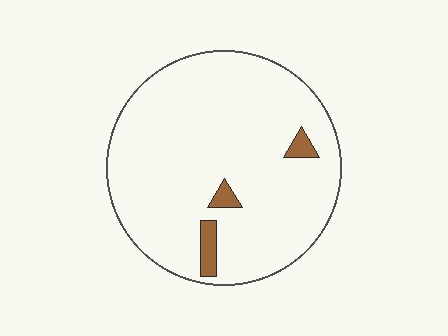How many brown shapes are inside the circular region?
3.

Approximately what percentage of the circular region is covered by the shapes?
Approximately 5%.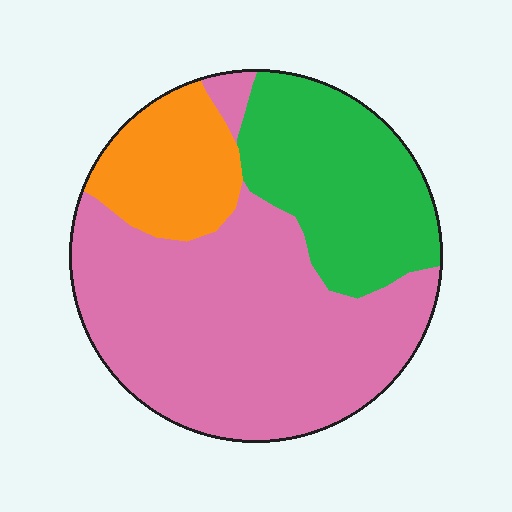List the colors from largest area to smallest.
From largest to smallest: pink, green, orange.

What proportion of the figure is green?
Green covers roughly 25% of the figure.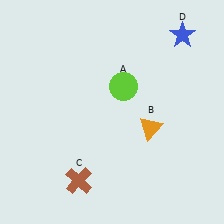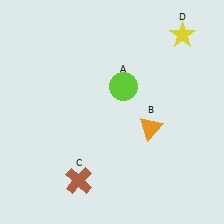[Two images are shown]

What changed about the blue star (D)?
In Image 1, D is blue. In Image 2, it changed to yellow.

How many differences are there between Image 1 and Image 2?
There is 1 difference between the two images.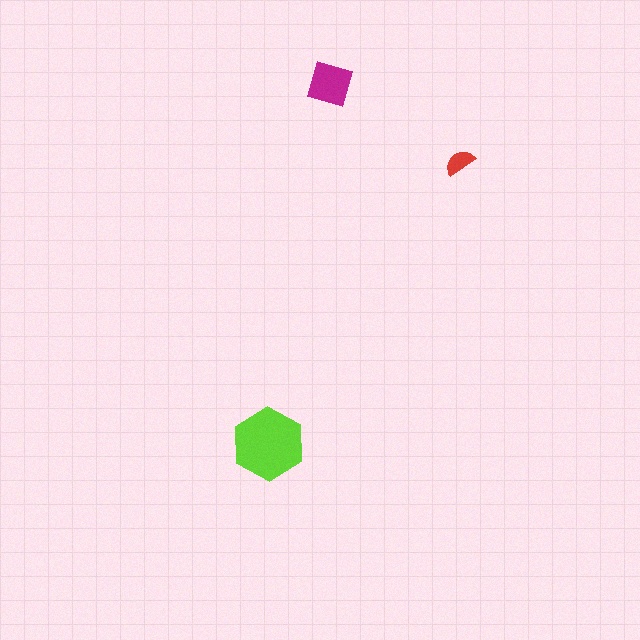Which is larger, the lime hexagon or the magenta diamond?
The lime hexagon.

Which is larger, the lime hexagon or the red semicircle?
The lime hexagon.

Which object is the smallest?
The red semicircle.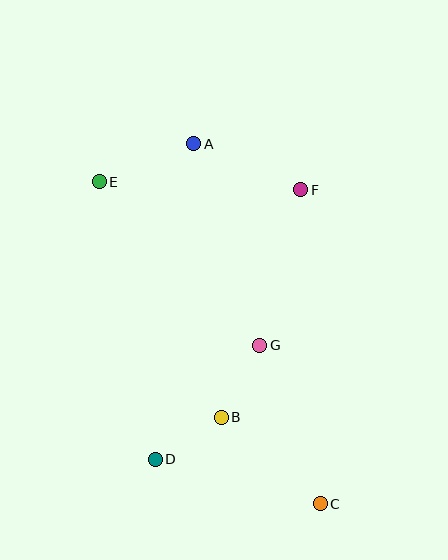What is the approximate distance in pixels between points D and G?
The distance between D and G is approximately 155 pixels.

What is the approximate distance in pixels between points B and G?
The distance between B and G is approximately 82 pixels.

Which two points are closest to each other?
Points B and D are closest to each other.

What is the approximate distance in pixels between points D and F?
The distance between D and F is approximately 306 pixels.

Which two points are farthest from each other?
Points C and E are farthest from each other.